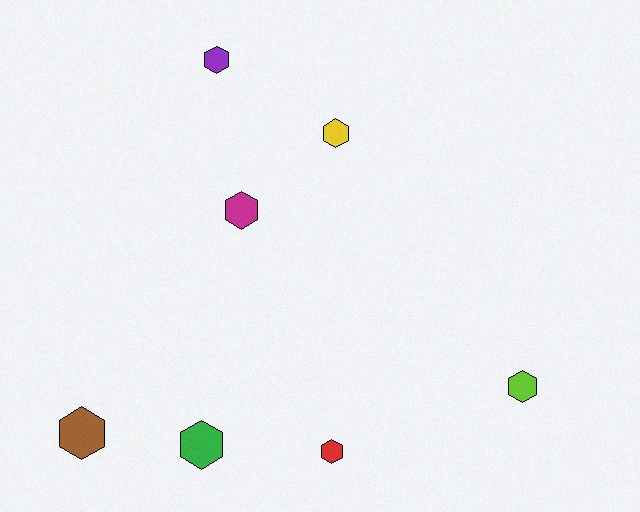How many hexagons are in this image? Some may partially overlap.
There are 7 hexagons.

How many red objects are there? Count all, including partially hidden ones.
There is 1 red object.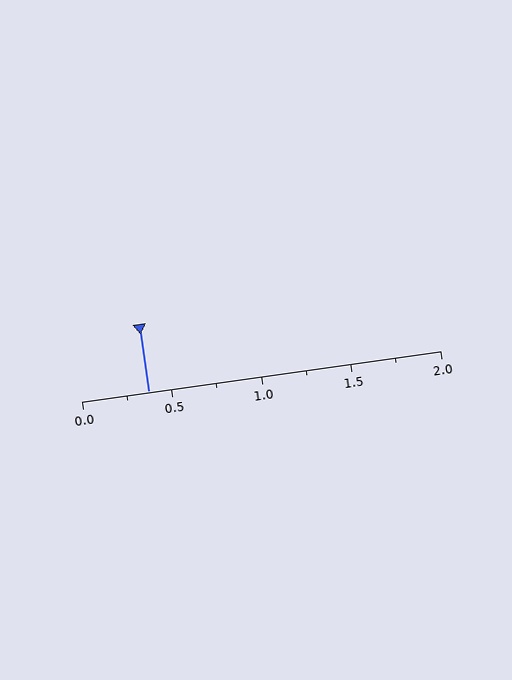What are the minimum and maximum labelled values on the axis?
The axis runs from 0.0 to 2.0.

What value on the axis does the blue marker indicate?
The marker indicates approximately 0.38.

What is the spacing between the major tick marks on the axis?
The major ticks are spaced 0.5 apart.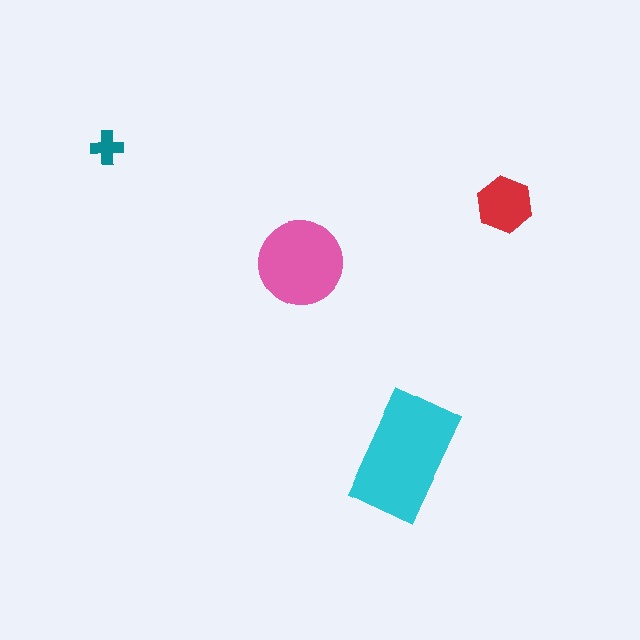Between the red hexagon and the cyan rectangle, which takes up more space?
The cyan rectangle.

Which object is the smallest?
The teal cross.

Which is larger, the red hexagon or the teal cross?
The red hexagon.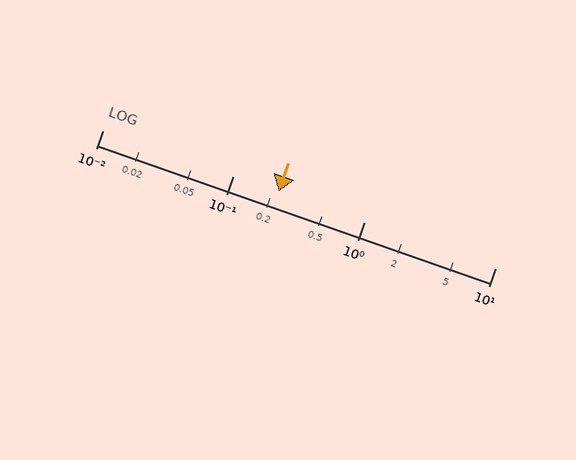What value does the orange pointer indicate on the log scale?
The pointer indicates approximately 0.22.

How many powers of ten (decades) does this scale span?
The scale spans 3 decades, from 0.01 to 10.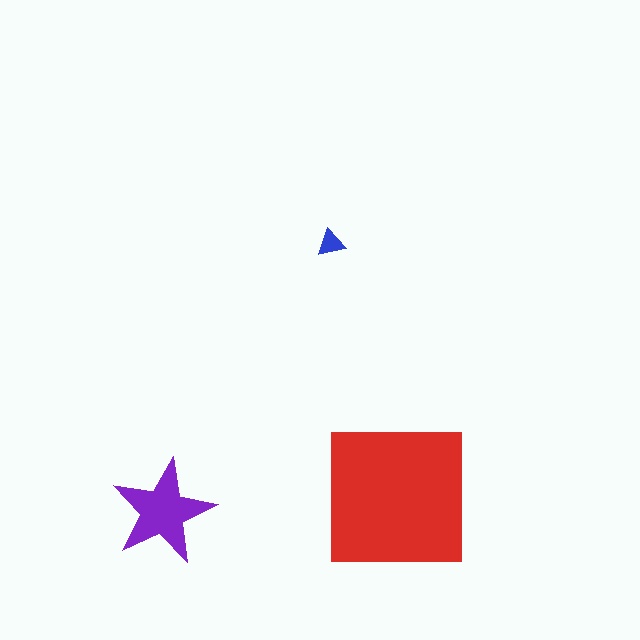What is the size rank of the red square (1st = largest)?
1st.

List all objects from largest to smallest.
The red square, the purple star, the blue triangle.